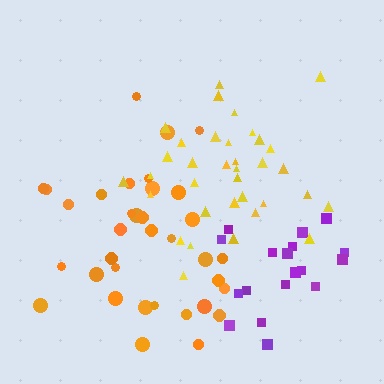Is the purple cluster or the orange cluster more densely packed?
Purple.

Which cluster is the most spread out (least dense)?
Orange.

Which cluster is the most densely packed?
Yellow.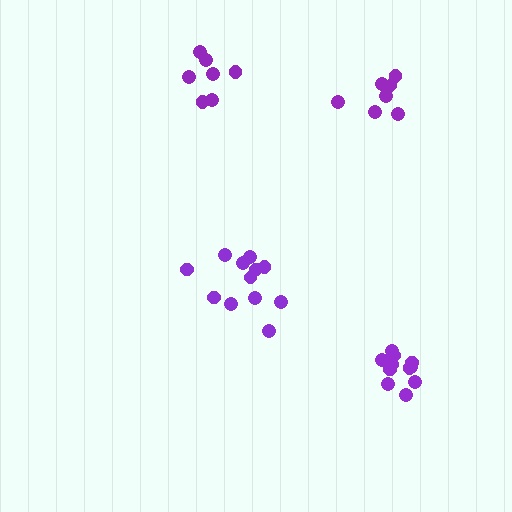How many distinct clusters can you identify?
There are 4 distinct clusters.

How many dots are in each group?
Group 1: 7 dots, Group 2: 7 dots, Group 3: 12 dots, Group 4: 11 dots (37 total).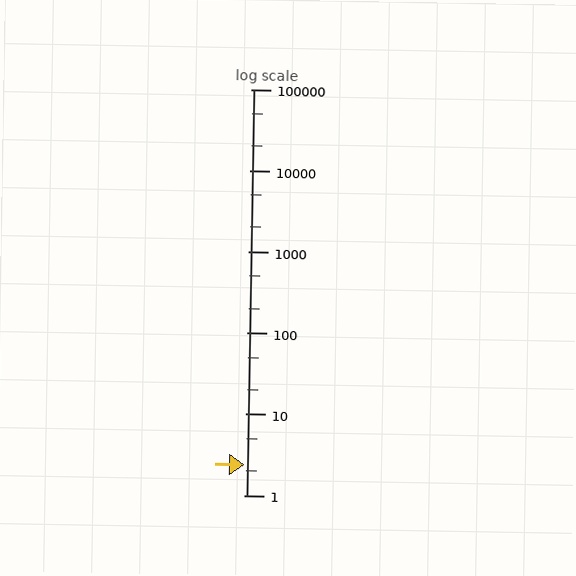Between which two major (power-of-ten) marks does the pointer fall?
The pointer is between 1 and 10.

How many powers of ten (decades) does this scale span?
The scale spans 5 decades, from 1 to 100000.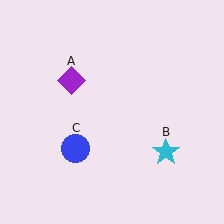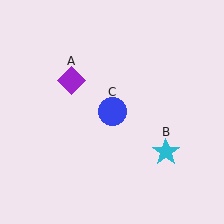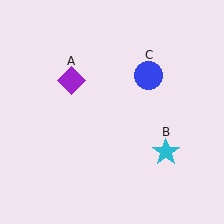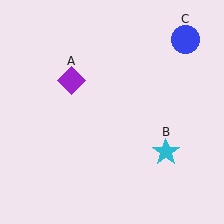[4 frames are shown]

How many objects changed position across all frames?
1 object changed position: blue circle (object C).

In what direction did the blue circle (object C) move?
The blue circle (object C) moved up and to the right.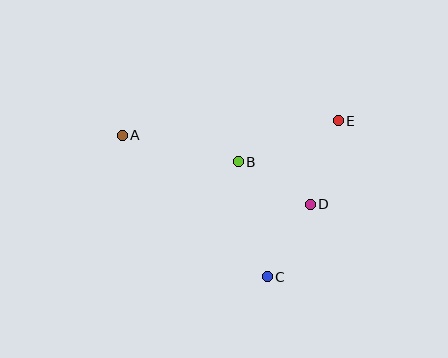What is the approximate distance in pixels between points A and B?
The distance between A and B is approximately 119 pixels.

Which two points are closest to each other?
Points B and D are closest to each other.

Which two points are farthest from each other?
Points A and E are farthest from each other.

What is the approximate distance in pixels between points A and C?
The distance between A and C is approximately 203 pixels.